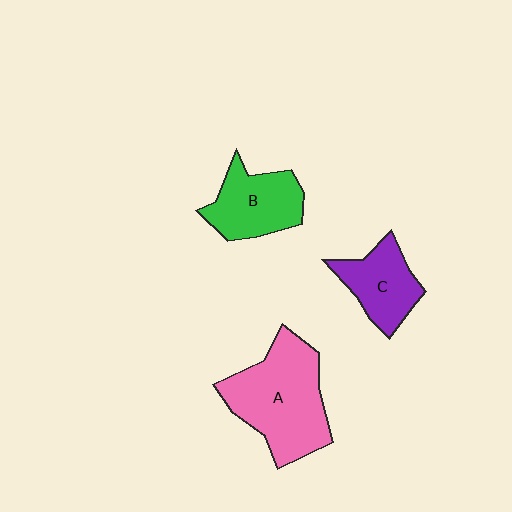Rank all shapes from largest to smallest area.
From largest to smallest: A (pink), B (green), C (purple).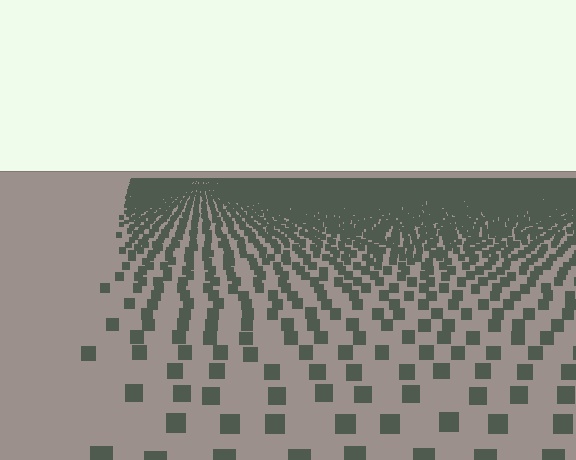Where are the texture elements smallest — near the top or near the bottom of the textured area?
Near the top.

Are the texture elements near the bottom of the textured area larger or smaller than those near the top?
Larger. Near the bottom, elements are closer to the viewer and appear at a bigger on-screen size.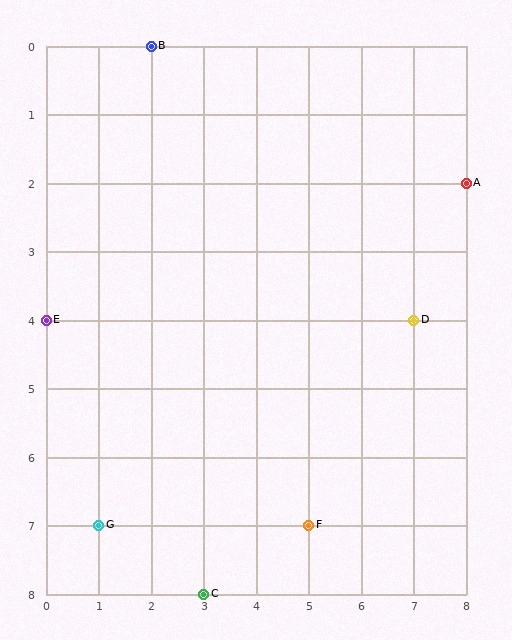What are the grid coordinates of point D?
Point D is at grid coordinates (7, 4).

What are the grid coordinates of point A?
Point A is at grid coordinates (8, 2).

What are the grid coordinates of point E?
Point E is at grid coordinates (0, 4).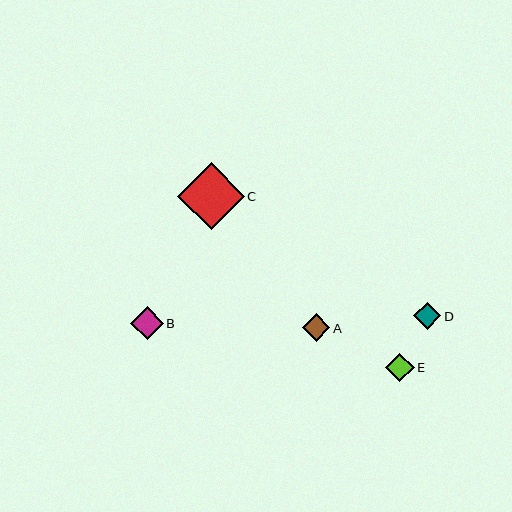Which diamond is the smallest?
Diamond D is the smallest with a size of approximately 27 pixels.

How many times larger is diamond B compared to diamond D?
Diamond B is approximately 1.2 times the size of diamond D.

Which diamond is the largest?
Diamond C is the largest with a size of approximately 66 pixels.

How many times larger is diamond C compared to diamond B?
Diamond C is approximately 2.1 times the size of diamond B.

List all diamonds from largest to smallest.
From largest to smallest: C, B, E, A, D.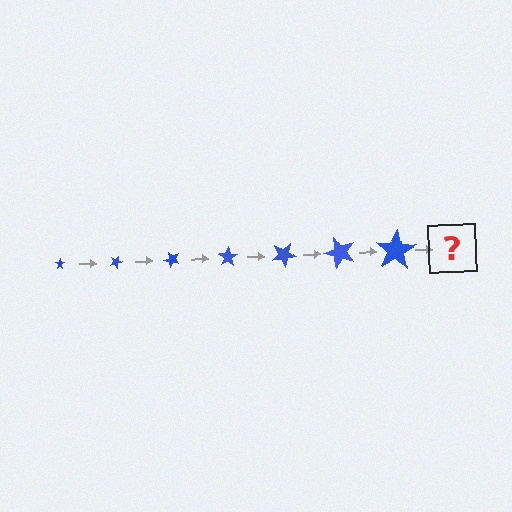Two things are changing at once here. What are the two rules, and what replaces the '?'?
The two rules are that the star grows larger each step and it rotates 25 degrees each step. The '?' should be a star, larger than the previous one and rotated 175 degrees from the start.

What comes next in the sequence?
The next element should be a star, larger than the previous one and rotated 175 degrees from the start.